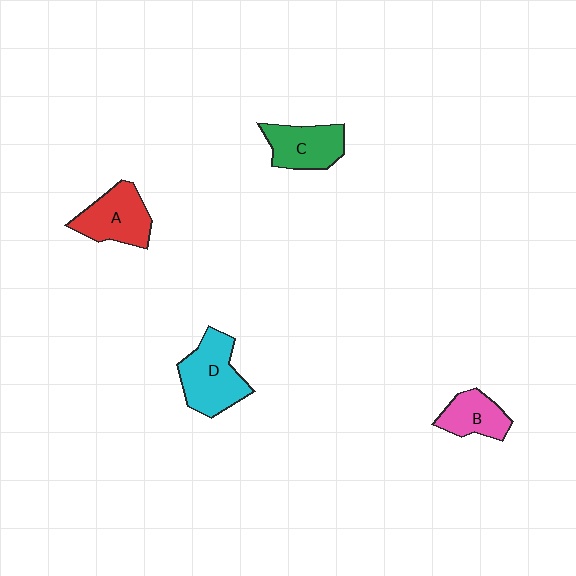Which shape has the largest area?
Shape D (cyan).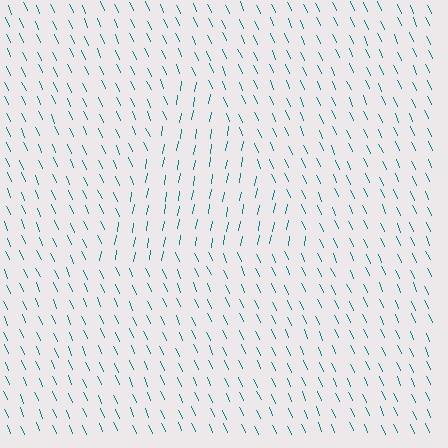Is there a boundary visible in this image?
Yes, there is a texture boundary formed by a change in line orientation.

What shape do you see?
I see a triangle.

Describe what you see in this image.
The image is filled with small teal line segments. A triangle region in the image has lines oriented differently from the surrounding lines, creating a visible texture boundary.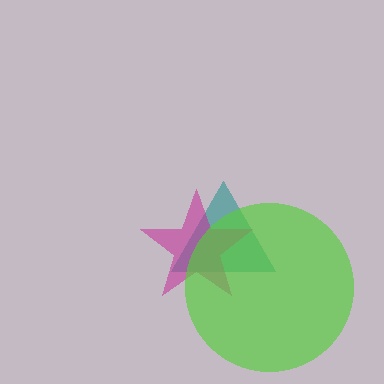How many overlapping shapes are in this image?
There are 3 overlapping shapes in the image.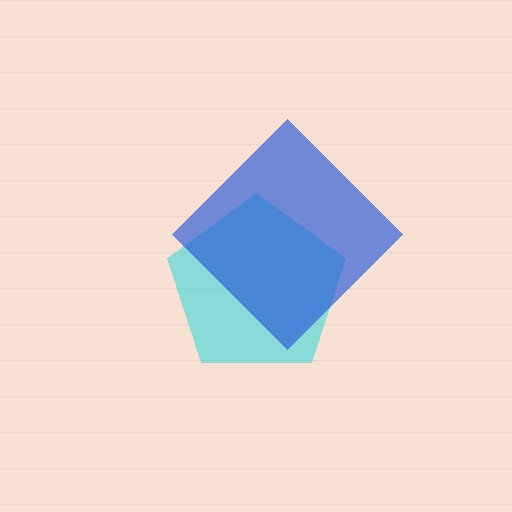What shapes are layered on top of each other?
The layered shapes are: a cyan pentagon, a blue diamond.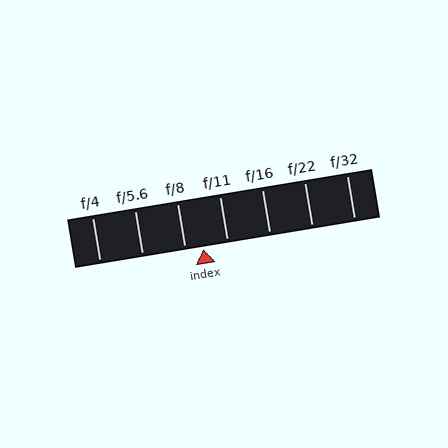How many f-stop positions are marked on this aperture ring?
There are 7 f-stop positions marked.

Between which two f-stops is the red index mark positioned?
The index mark is between f/8 and f/11.